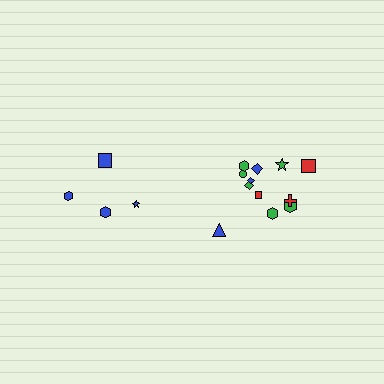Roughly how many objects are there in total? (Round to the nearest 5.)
Roughly 15 objects in total.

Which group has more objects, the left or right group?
The right group.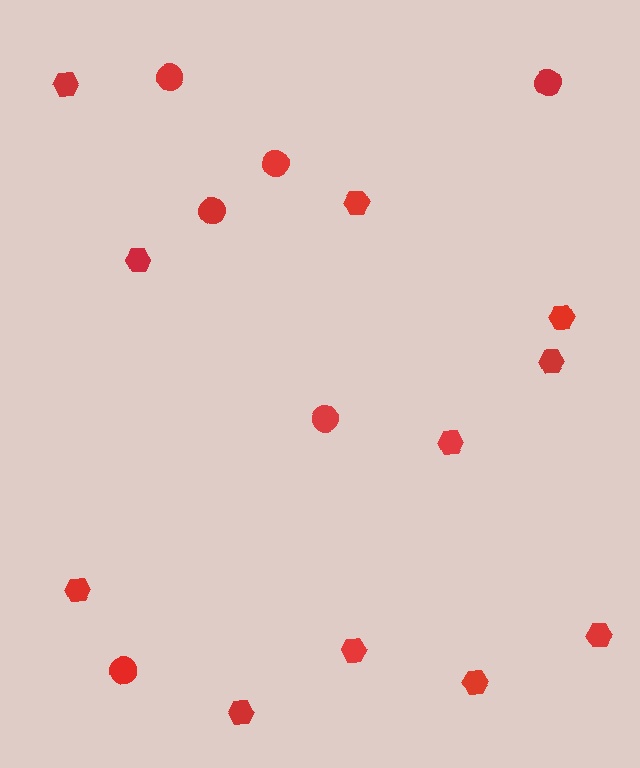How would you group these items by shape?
There are 2 groups: one group of circles (6) and one group of hexagons (11).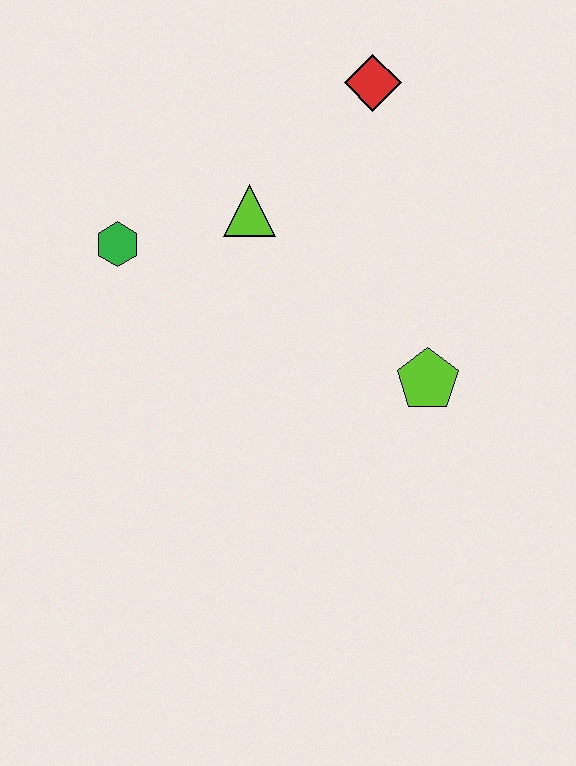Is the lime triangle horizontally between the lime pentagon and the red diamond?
No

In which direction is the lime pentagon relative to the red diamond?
The lime pentagon is below the red diamond.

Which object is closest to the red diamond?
The lime triangle is closest to the red diamond.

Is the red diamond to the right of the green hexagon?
Yes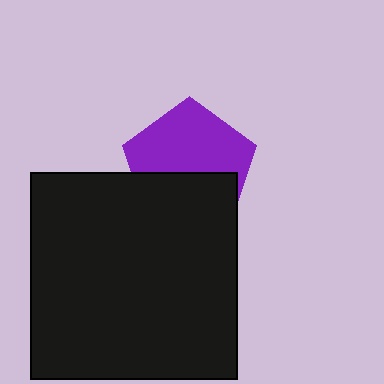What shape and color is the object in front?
The object in front is a black square.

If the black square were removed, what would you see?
You would see the complete purple pentagon.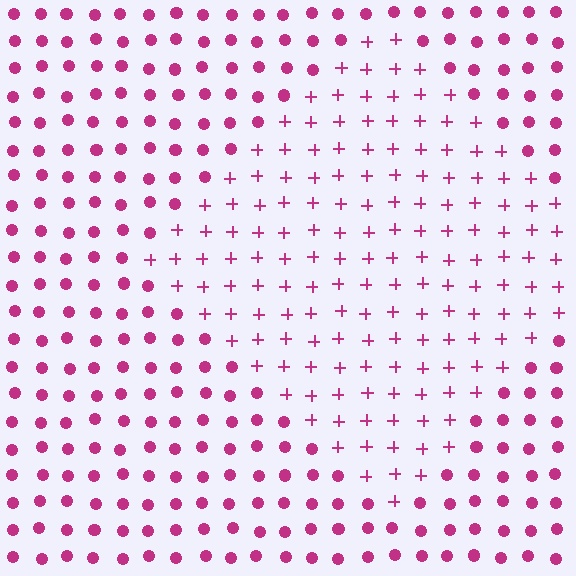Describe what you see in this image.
The image is filled with small magenta elements arranged in a uniform grid. A diamond-shaped region contains plus signs, while the surrounding area contains circles. The boundary is defined purely by the change in element shape.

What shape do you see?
I see a diamond.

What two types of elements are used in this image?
The image uses plus signs inside the diamond region and circles outside it.